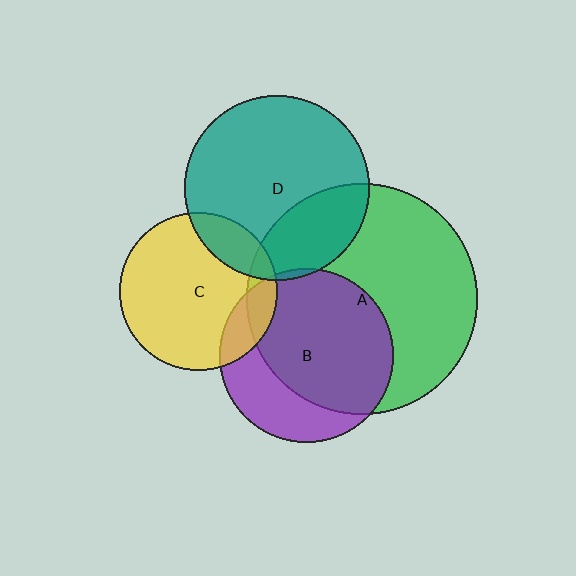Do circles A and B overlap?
Yes.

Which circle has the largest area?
Circle A (green).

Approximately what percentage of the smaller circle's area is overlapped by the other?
Approximately 70%.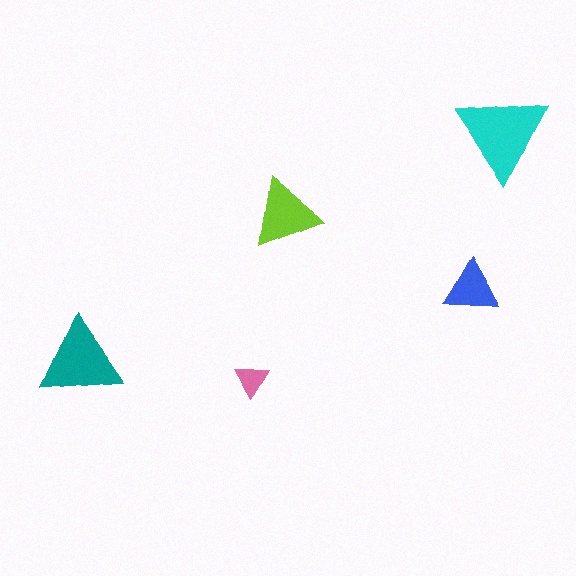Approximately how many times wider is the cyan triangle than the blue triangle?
About 1.5 times wider.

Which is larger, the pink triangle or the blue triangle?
The blue one.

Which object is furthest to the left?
The teal triangle is leftmost.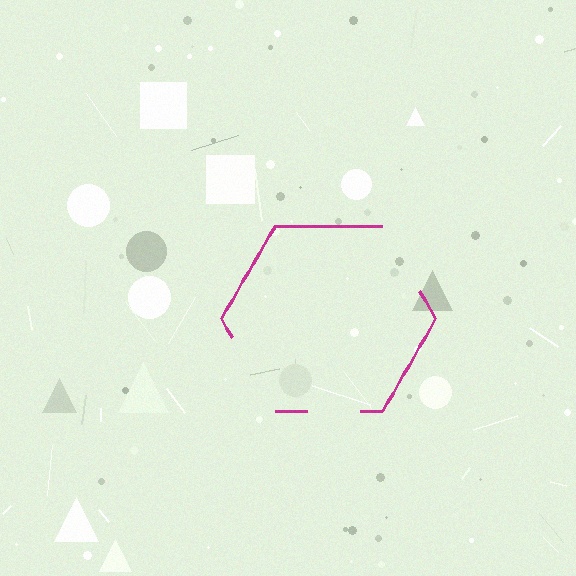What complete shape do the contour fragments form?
The contour fragments form a hexagon.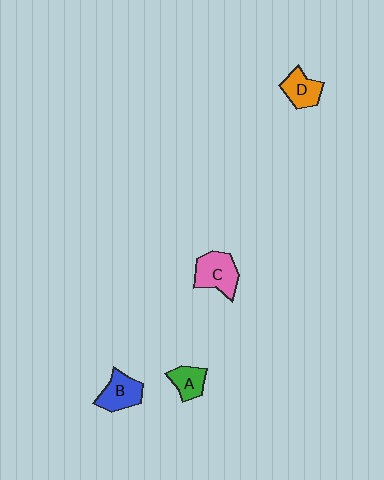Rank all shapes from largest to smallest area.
From largest to smallest: C (pink), B (blue), D (orange), A (green).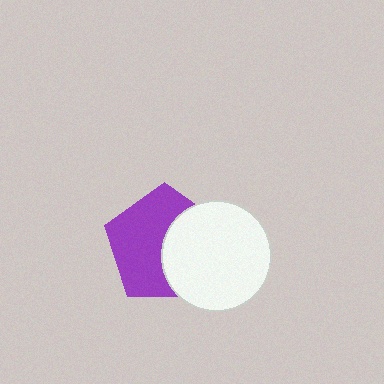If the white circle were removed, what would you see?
You would see the complete purple pentagon.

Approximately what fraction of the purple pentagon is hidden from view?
Roughly 42% of the purple pentagon is hidden behind the white circle.